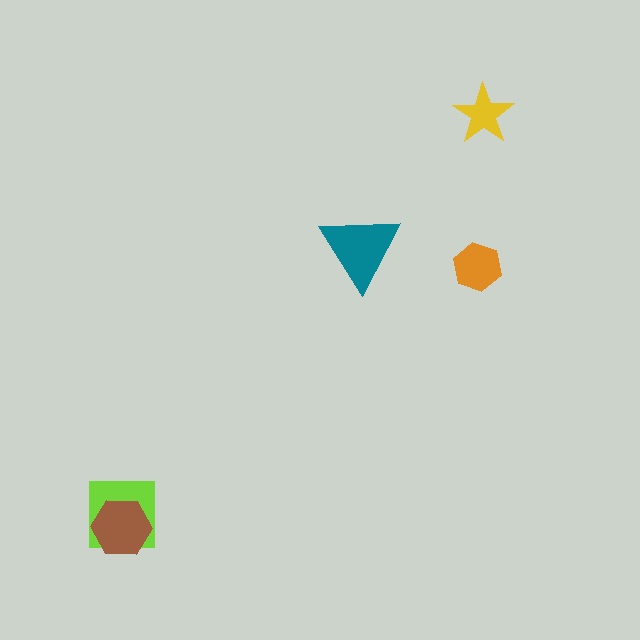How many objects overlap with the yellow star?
0 objects overlap with the yellow star.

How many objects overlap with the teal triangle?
0 objects overlap with the teal triangle.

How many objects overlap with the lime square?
1 object overlaps with the lime square.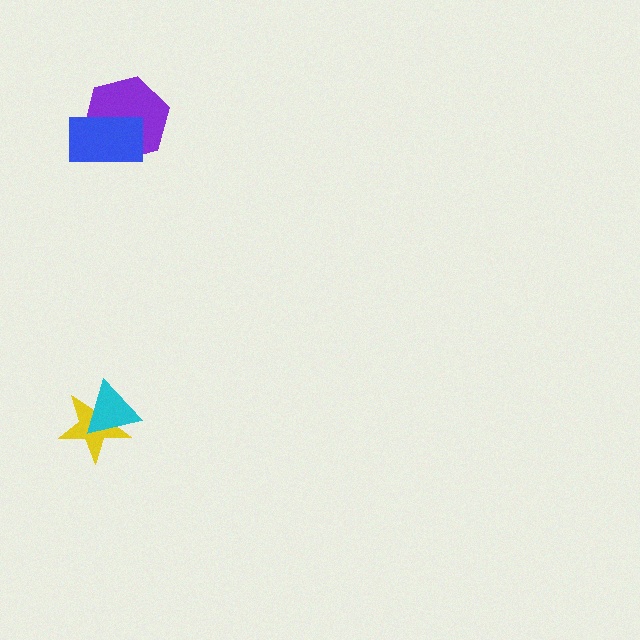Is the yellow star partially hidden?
Yes, it is partially covered by another shape.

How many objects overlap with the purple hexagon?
1 object overlaps with the purple hexagon.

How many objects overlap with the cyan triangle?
1 object overlaps with the cyan triangle.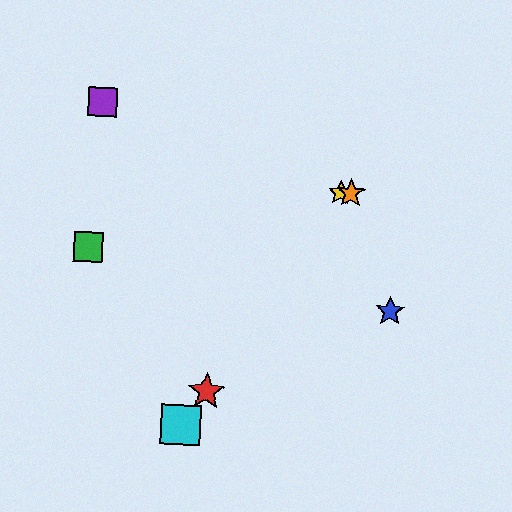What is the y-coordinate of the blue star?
The blue star is at y≈311.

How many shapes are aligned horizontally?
2 shapes (the yellow star, the orange star) are aligned horizontally.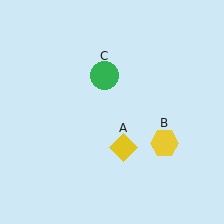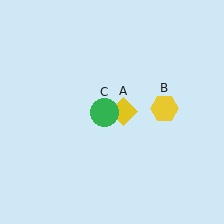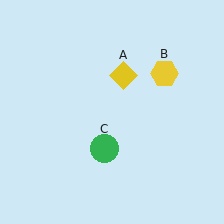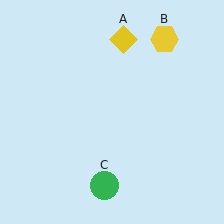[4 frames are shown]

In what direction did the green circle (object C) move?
The green circle (object C) moved down.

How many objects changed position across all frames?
3 objects changed position: yellow diamond (object A), yellow hexagon (object B), green circle (object C).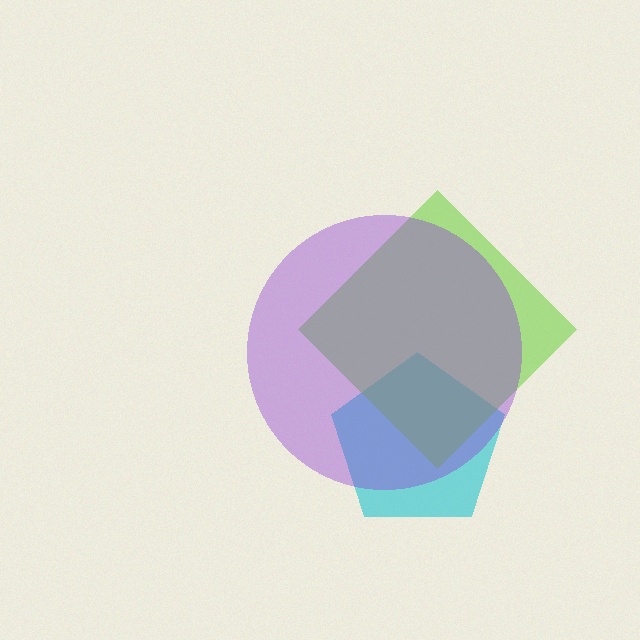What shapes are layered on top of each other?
The layered shapes are: a cyan pentagon, a lime diamond, a purple circle.